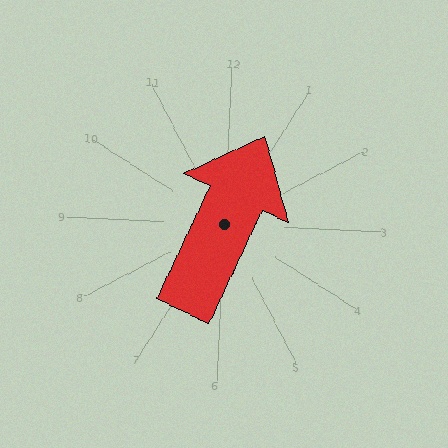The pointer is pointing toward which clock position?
Roughly 1 o'clock.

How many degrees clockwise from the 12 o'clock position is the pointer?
Approximately 23 degrees.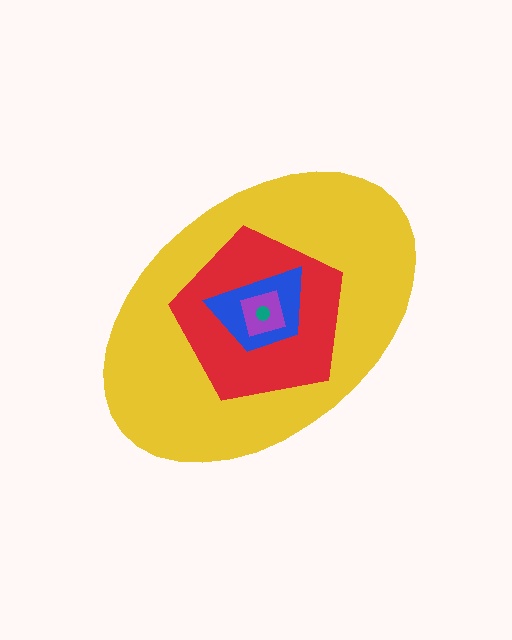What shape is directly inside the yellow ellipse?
The red pentagon.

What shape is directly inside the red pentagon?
The blue trapezoid.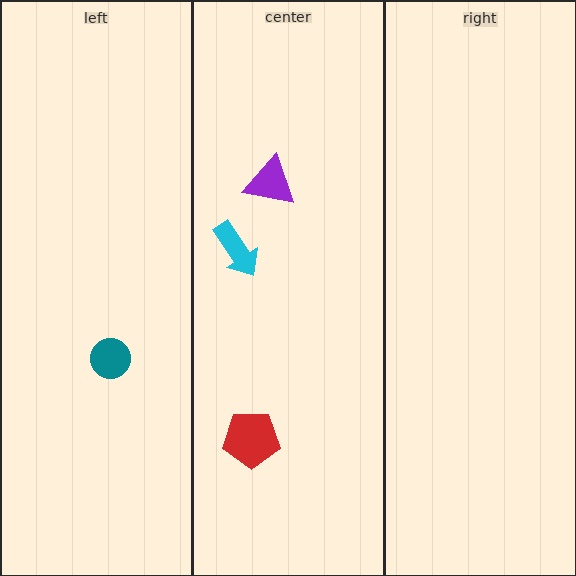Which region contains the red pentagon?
The center region.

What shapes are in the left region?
The teal circle.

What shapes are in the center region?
The red pentagon, the purple triangle, the cyan arrow.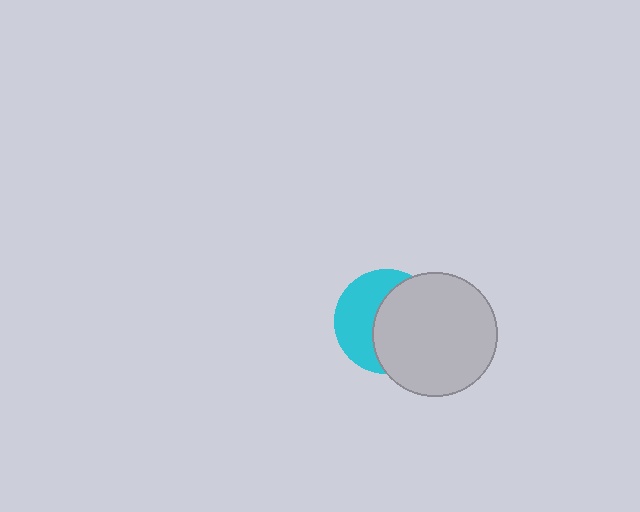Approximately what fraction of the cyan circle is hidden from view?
Roughly 55% of the cyan circle is hidden behind the light gray circle.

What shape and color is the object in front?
The object in front is a light gray circle.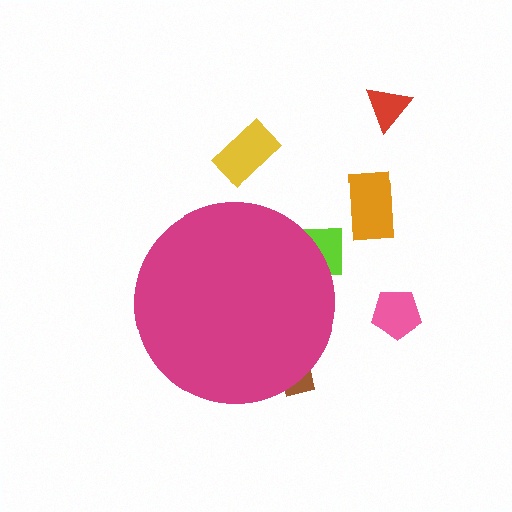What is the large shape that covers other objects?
A magenta circle.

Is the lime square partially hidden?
Yes, the lime square is partially hidden behind the magenta circle.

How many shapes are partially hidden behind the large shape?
2 shapes are partially hidden.